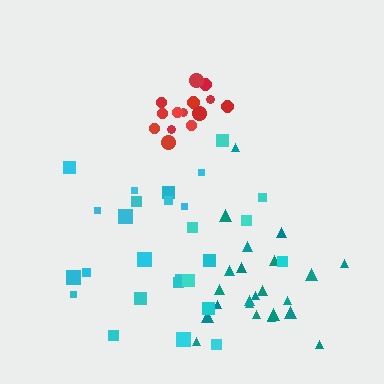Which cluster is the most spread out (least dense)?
Cyan.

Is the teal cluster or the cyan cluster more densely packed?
Teal.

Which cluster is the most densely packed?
Red.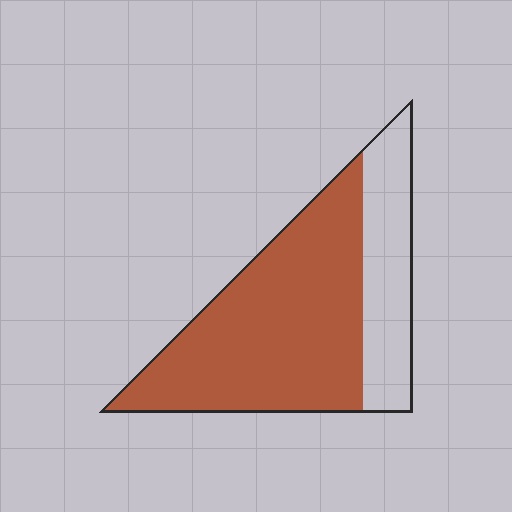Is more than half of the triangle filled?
Yes.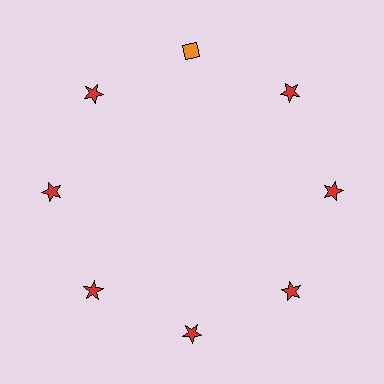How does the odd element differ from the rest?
It differs in both color (orange instead of red) and shape (diamond instead of star).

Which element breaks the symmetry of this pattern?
The orange diamond at roughly the 12 o'clock position breaks the symmetry. All other shapes are red stars.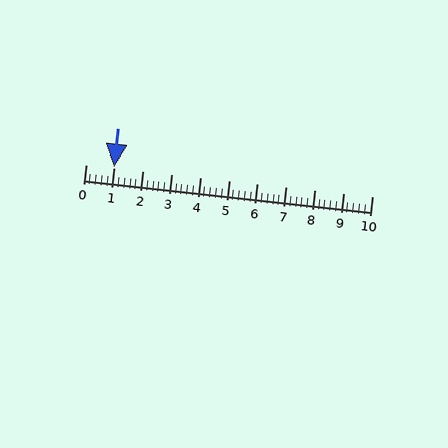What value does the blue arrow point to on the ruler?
The blue arrow points to approximately 1.0.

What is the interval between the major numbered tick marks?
The major tick marks are spaced 1 units apart.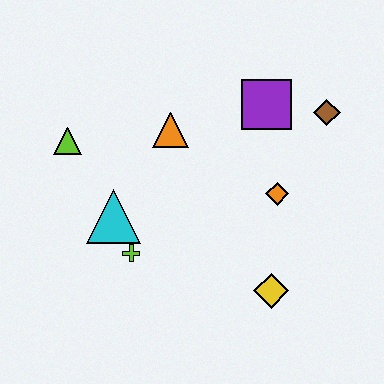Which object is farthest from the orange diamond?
The lime triangle is farthest from the orange diamond.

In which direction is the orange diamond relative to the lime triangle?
The orange diamond is to the right of the lime triangle.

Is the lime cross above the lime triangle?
No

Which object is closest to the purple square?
The brown diamond is closest to the purple square.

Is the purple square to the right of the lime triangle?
Yes